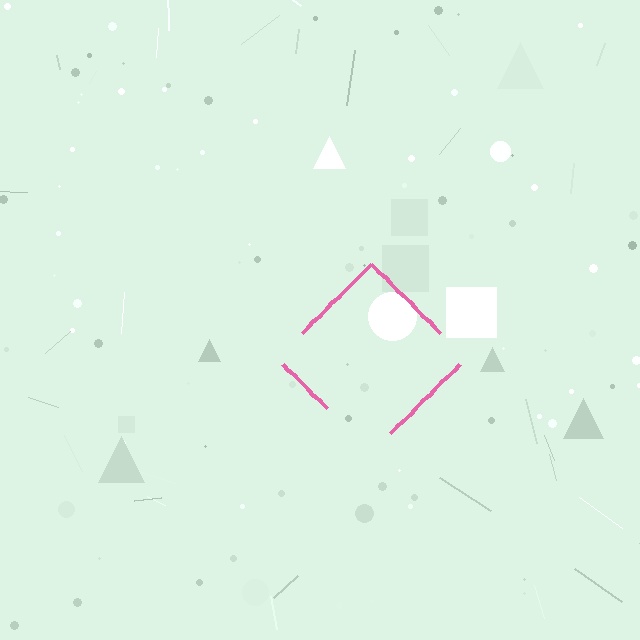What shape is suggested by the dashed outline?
The dashed outline suggests a diamond.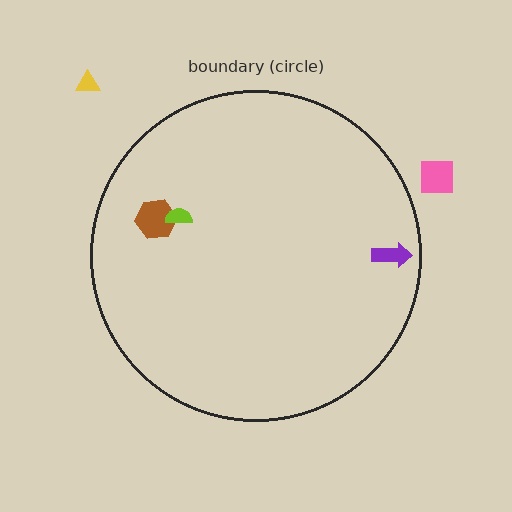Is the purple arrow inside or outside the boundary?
Inside.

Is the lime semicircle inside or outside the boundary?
Inside.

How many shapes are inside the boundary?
3 inside, 2 outside.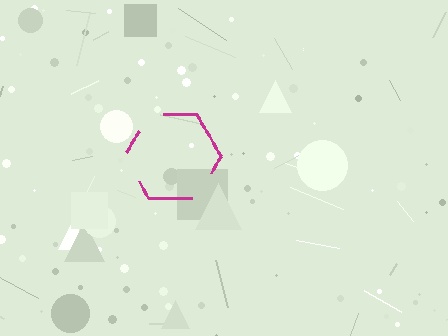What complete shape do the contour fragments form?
The contour fragments form a hexagon.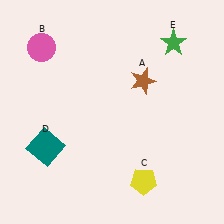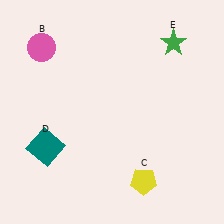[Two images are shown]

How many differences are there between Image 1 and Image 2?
There is 1 difference between the two images.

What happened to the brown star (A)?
The brown star (A) was removed in Image 2. It was in the top-right area of Image 1.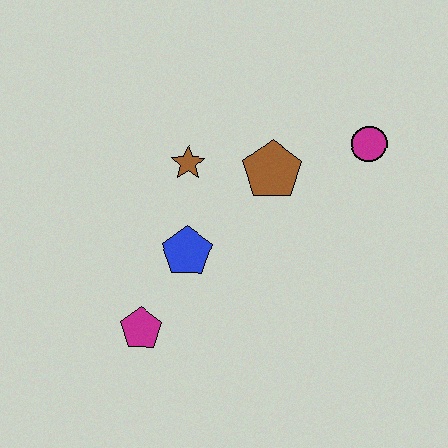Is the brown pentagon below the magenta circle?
Yes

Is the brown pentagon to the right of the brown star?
Yes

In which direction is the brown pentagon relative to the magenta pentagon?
The brown pentagon is above the magenta pentagon.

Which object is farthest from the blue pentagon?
The magenta circle is farthest from the blue pentagon.